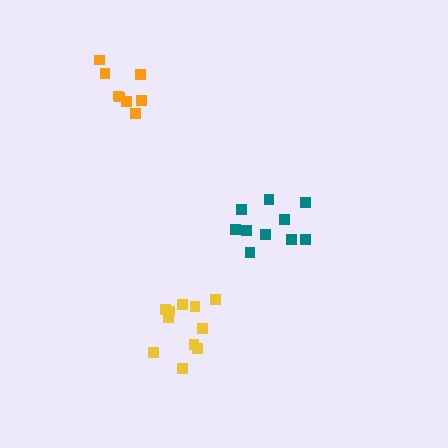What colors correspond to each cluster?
The clusters are colored: teal, yellow, orange.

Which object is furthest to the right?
The teal cluster is rightmost.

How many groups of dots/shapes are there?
There are 3 groups.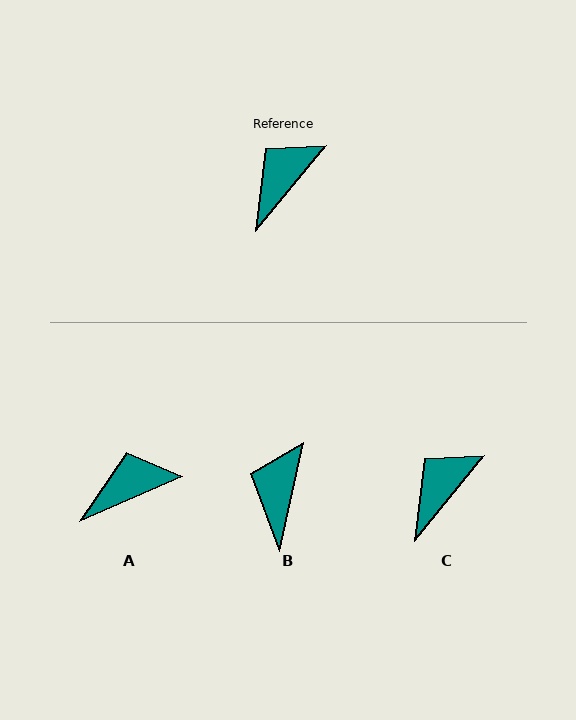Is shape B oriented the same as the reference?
No, it is off by about 27 degrees.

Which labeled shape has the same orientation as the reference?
C.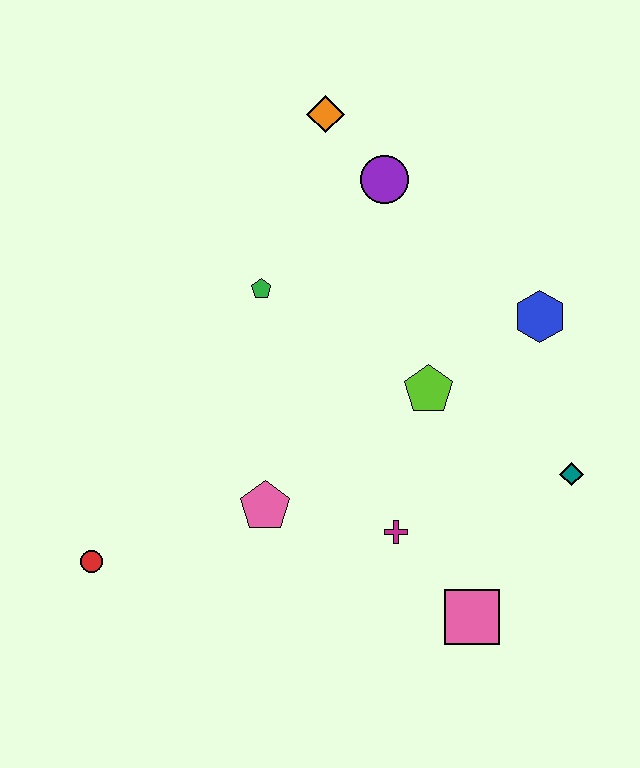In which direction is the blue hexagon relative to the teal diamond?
The blue hexagon is above the teal diamond.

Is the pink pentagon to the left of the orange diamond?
Yes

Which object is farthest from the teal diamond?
The red circle is farthest from the teal diamond.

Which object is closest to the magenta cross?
The pink square is closest to the magenta cross.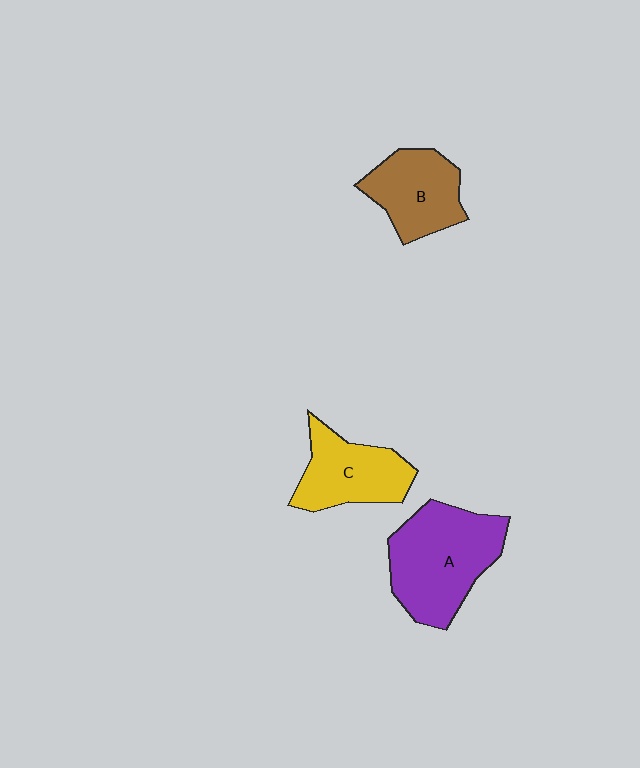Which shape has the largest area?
Shape A (purple).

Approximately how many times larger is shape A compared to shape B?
Approximately 1.5 times.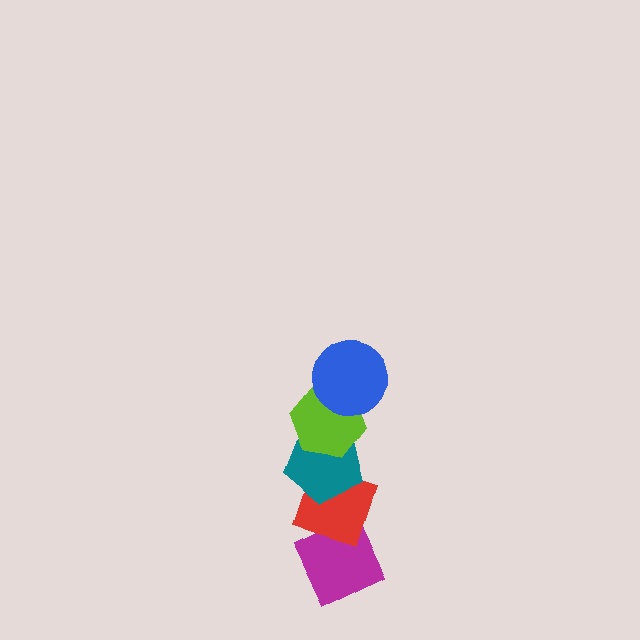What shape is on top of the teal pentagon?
The lime hexagon is on top of the teal pentagon.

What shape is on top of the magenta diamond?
The red diamond is on top of the magenta diamond.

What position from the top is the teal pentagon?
The teal pentagon is 3rd from the top.